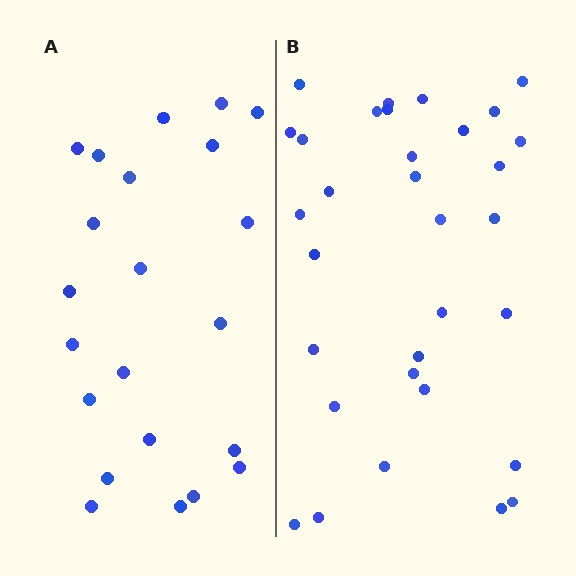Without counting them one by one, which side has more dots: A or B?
Region B (the right region) has more dots.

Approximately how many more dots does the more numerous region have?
Region B has roughly 10 or so more dots than region A.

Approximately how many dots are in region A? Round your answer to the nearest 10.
About 20 dots. (The exact count is 22, which rounds to 20.)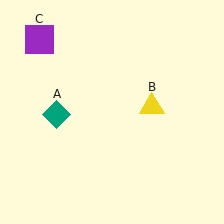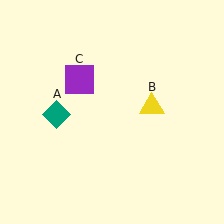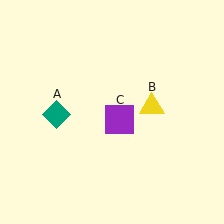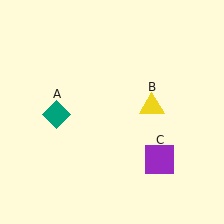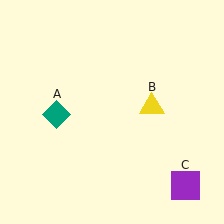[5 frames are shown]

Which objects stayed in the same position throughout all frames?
Teal diamond (object A) and yellow triangle (object B) remained stationary.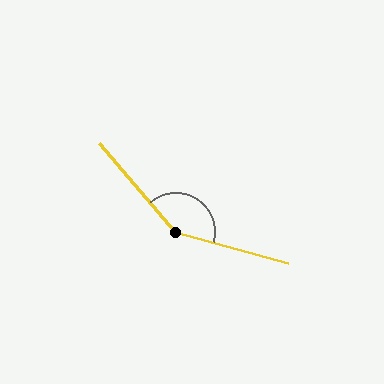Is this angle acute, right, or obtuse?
It is obtuse.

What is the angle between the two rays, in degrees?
Approximately 146 degrees.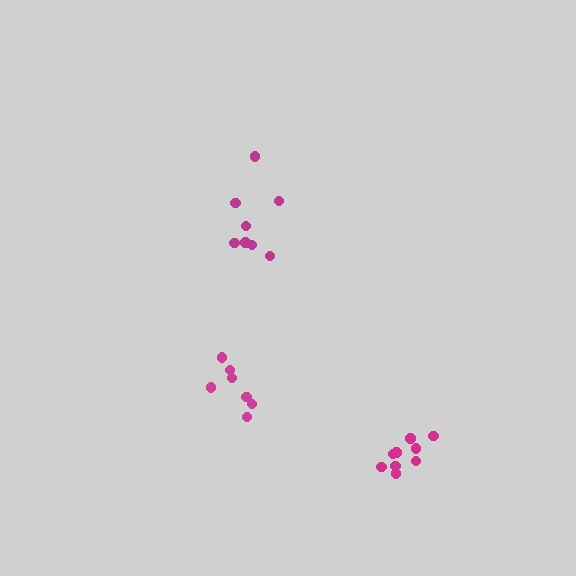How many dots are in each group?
Group 1: 8 dots, Group 2: 7 dots, Group 3: 9 dots (24 total).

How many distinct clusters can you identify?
There are 3 distinct clusters.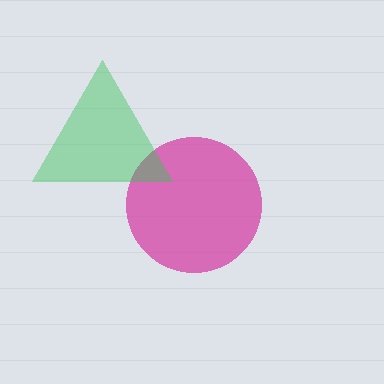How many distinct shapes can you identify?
There are 2 distinct shapes: a magenta circle, a green triangle.